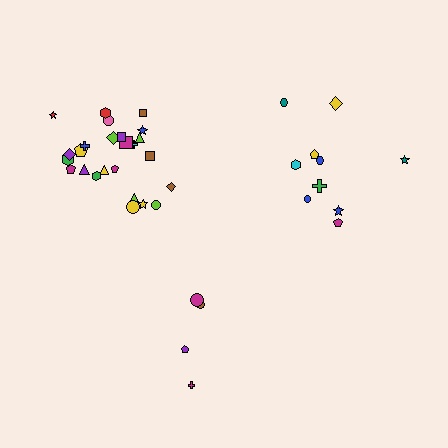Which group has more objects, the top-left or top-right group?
The top-left group.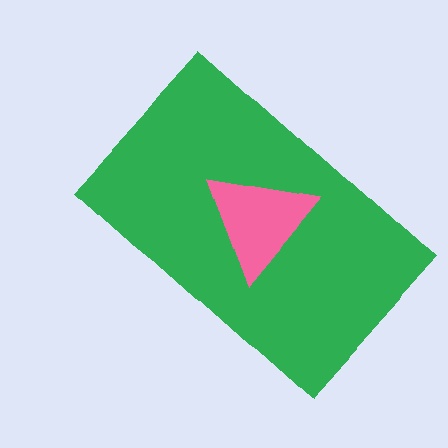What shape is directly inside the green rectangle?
The pink triangle.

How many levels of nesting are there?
2.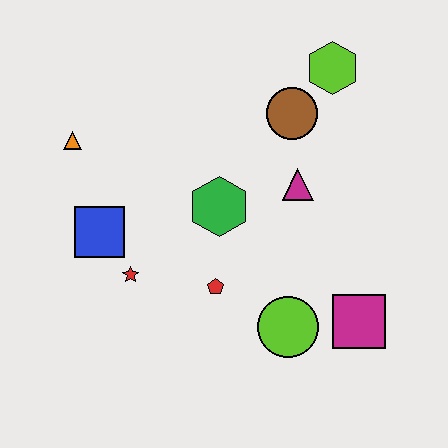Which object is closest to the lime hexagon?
The brown circle is closest to the lime hexagon.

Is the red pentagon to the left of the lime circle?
Yes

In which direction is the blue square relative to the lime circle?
The blue square is to the left of the lime circle.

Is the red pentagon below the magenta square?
No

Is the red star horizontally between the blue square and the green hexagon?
Yes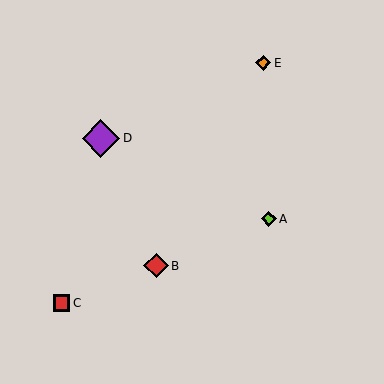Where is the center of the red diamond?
The center of the red diamond is at (156, 266).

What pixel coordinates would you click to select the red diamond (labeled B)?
Click at (156, 266) to select the red diamond B.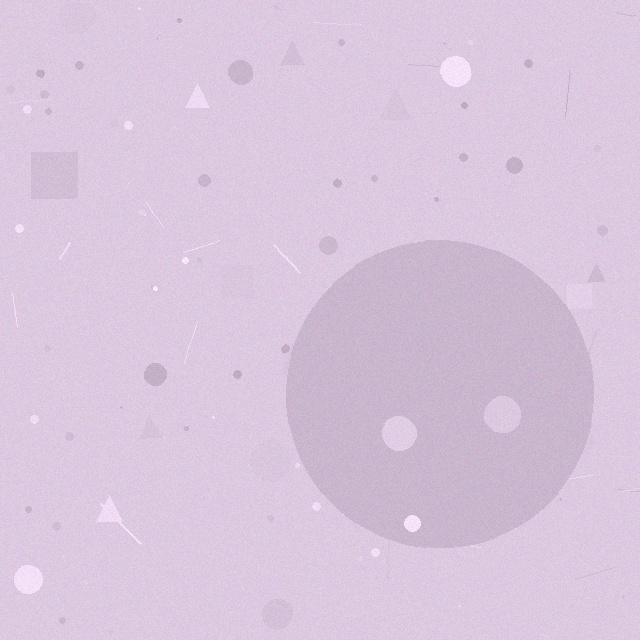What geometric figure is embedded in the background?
A circle is embedded in the background.